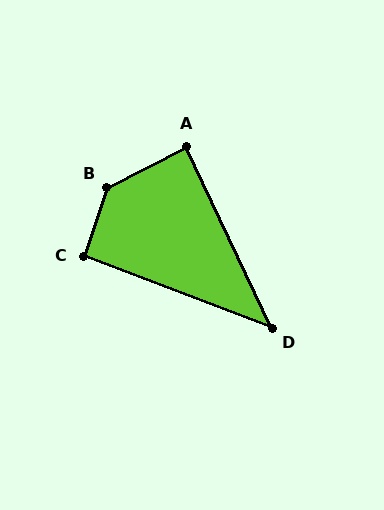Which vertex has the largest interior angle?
B, at approximately 136 degrees.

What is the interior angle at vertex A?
Approximately 88 degrees (approximately right).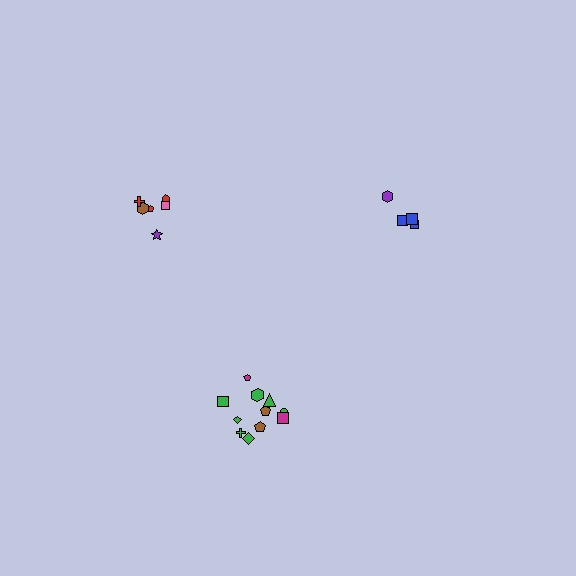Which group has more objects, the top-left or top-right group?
The top-left group.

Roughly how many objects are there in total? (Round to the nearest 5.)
Roughly 20 objects in total.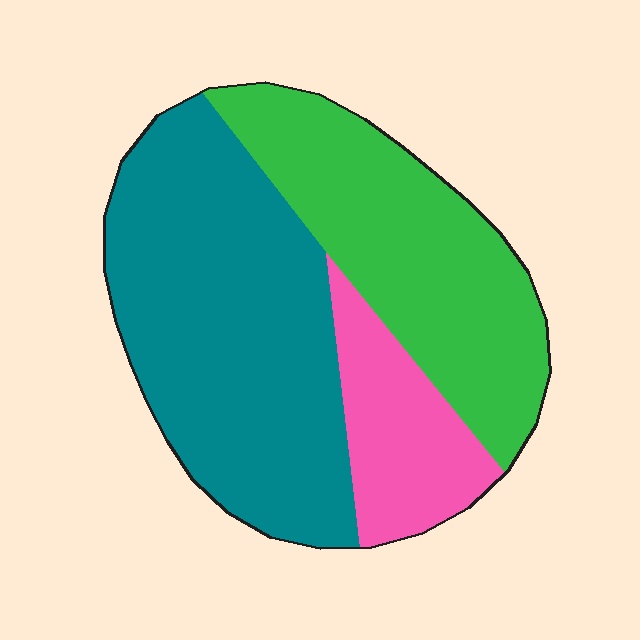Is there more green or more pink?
Green.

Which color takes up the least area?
Pink, at roughly 15%.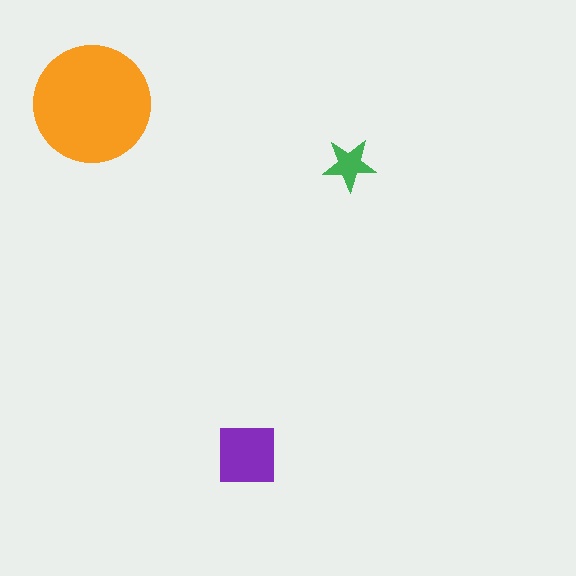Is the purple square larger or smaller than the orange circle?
Smaller.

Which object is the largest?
The orange circle.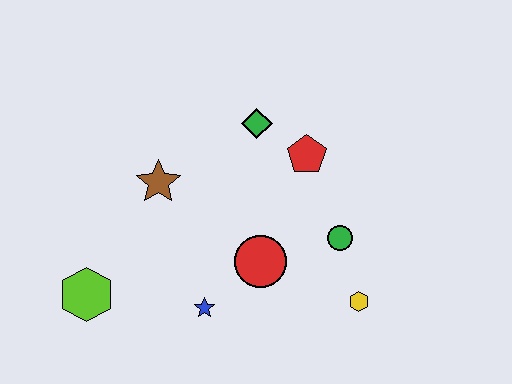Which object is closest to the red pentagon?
The green diamond is closest to the red pentagon.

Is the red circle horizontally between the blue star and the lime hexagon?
No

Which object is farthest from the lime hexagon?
The yellow hexagon is farthest from the lime hexagon.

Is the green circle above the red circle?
Yes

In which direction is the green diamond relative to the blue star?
The green diamond is above the blue star.